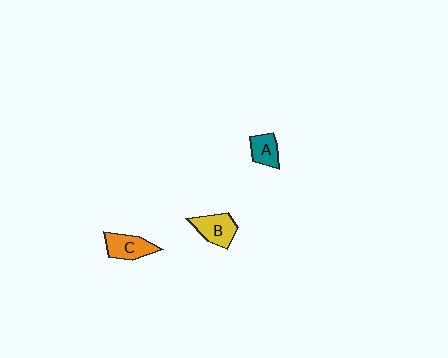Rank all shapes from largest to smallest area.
From largest to smallest: B (yellow), C (orange), A (teal).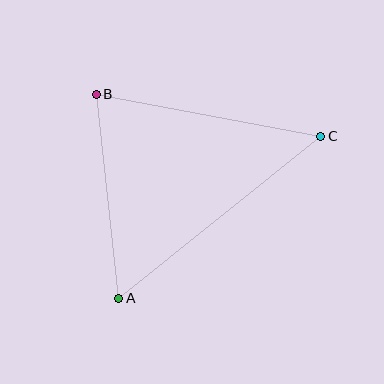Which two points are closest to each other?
Points A and B are closest to each other.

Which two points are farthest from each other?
Points A and C are farthest from each other.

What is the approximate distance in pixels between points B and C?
The distance between B and C is approximately 228 pixels.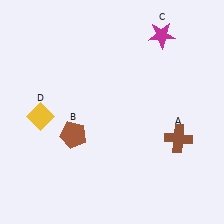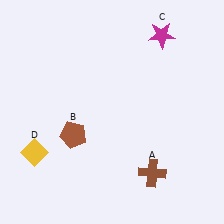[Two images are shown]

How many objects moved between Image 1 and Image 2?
2 objects moved between the two images.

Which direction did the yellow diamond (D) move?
The yellow diamond (D) moved down.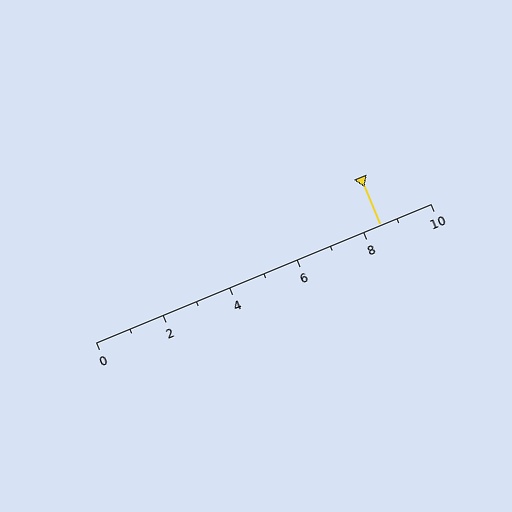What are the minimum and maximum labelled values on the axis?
The axis runs from 0 to 10.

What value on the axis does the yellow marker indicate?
The marker indicates approximately 8.5.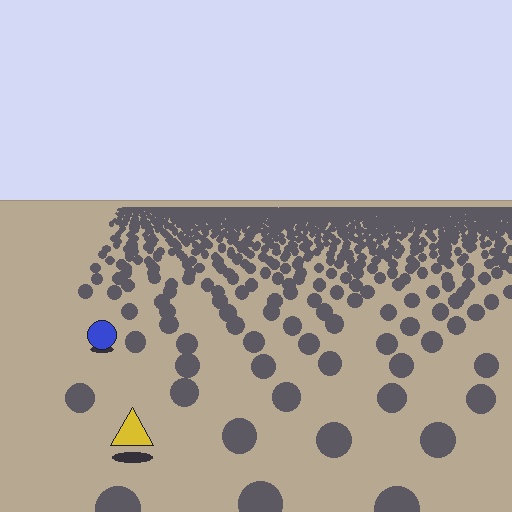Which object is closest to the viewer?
The yellow triangle is closest. The texture marks near it are larger and more spread out.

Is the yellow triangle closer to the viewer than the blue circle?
Yes. The yellow triangle is closer — you can tell from the texture gradient: the ground texture is coarser near it.